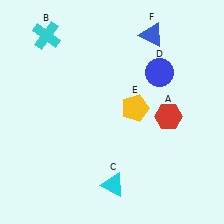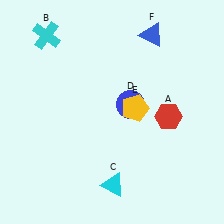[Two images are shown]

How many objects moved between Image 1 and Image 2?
1 object moved between the two images.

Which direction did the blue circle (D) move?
The blue circle (D) moved down.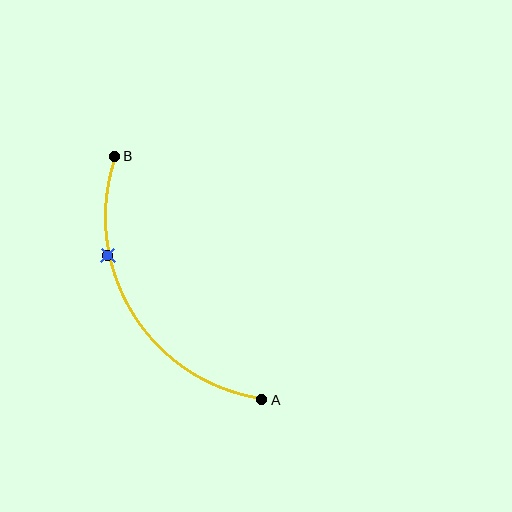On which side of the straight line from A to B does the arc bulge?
The arc bulges to the left of the straight line connecting A and B.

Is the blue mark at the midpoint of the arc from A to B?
No. The blue mark lies on the arc but is closer to endpoint B. The arc midpoint would be at the point on the curve equidistant along the arc from both A and B.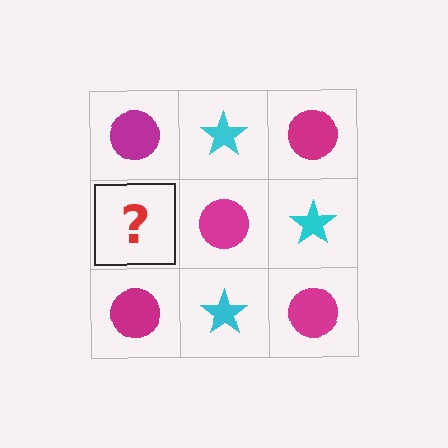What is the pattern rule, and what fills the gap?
The rule is that it alternates magenta circle and cyan star in a checkerboard pattern. The gap should be filled with a cyan star.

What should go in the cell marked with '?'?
The missing cell should contain a cyan star.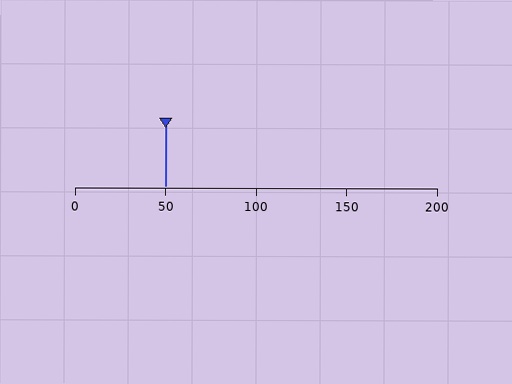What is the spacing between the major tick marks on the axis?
The major ticks are spaced 50 apart.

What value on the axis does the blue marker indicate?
The marker indicates approximately 50.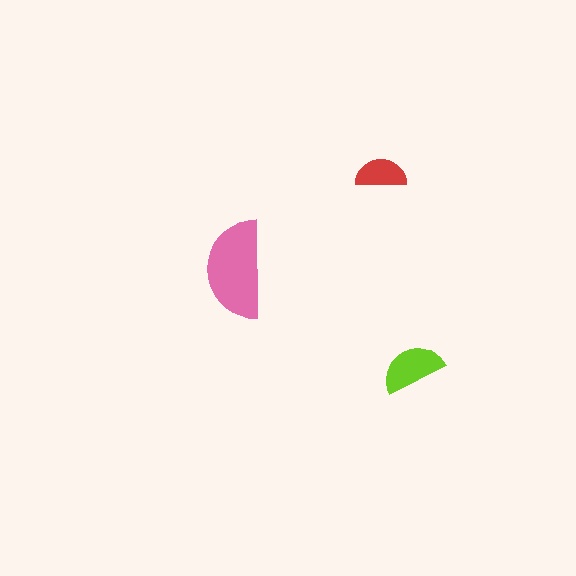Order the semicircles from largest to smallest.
the pink one, the lime one, the red one.